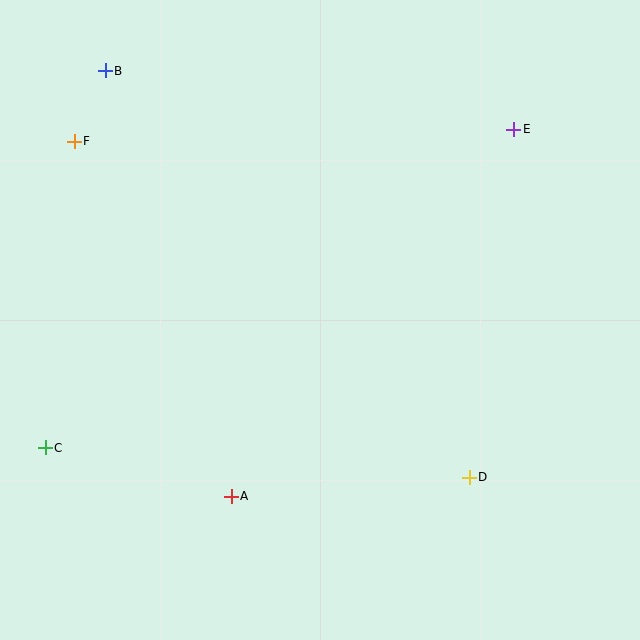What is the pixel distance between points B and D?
The distance between B and D is 545 pixels.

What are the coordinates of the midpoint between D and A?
The midpoint between D and A is at (350, 487).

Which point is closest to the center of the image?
Point A at (231, 496) is closest to the center.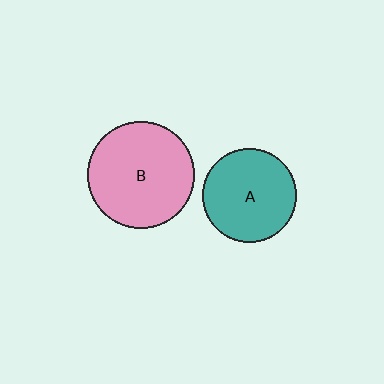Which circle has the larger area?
Circle B (pink).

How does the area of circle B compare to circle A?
Approximately 1.3 times.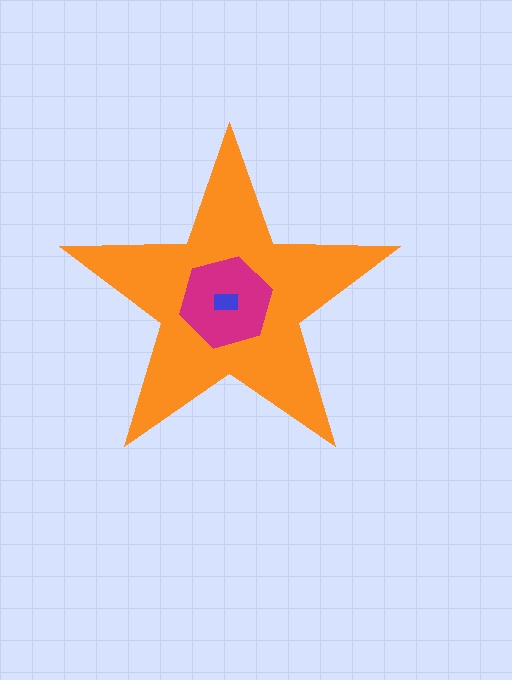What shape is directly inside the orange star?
The magenta hexagon.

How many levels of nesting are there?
3.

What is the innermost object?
The blue rectangle.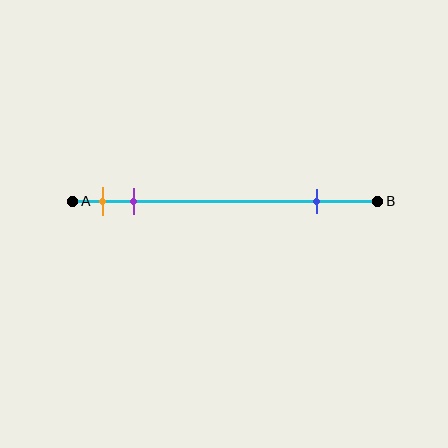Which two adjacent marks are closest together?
The orange and purple marks are the closest adjacent pair.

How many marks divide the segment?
There are 3 marks dividing the segment.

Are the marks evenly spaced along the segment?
No, the marks are not evenly spaced.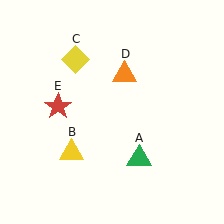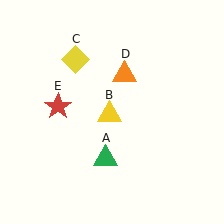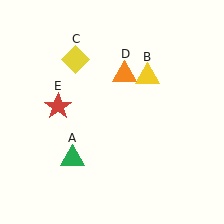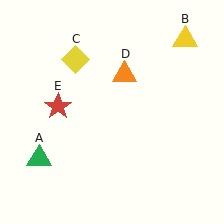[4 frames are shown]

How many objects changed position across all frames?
2 objects changed position: green triangle (object A), yellow triangle (object B).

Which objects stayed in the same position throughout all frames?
Yellow diamond (object C) and orange triangle (object D) and red star (object E) remained stationary.